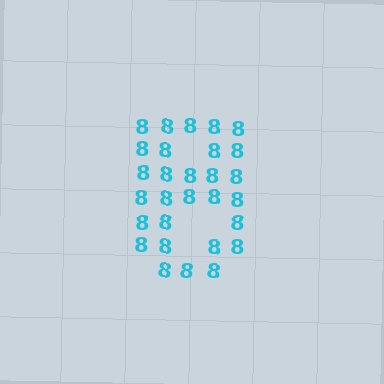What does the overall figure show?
The overall figure shows the digit 8.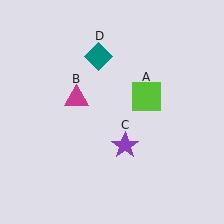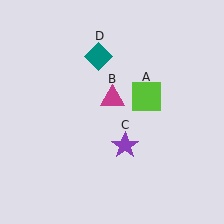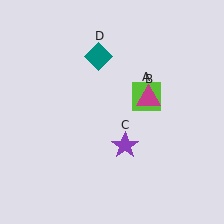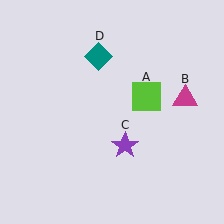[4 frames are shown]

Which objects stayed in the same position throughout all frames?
Lime square (object A) and purple star (object C) and teal diamond (object D) remained stationary.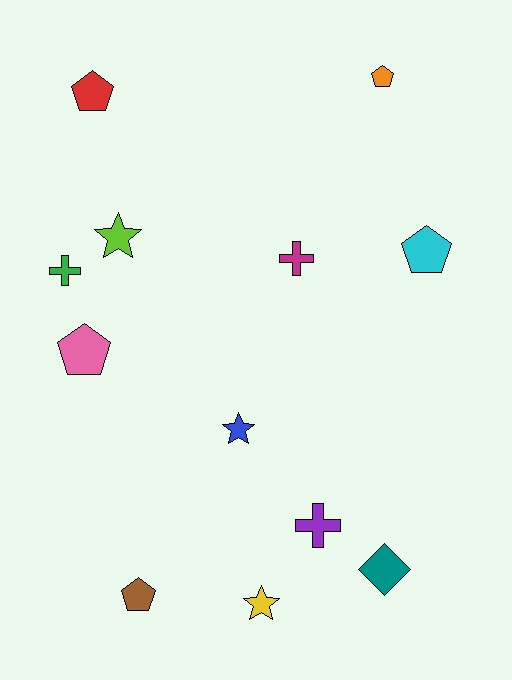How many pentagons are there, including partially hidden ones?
There are 5 pentagons.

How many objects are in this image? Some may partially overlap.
There are 12 objects.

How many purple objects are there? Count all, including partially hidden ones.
There is 1 purple object.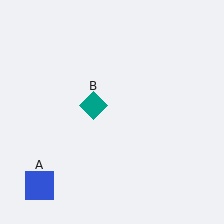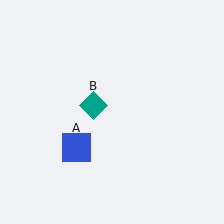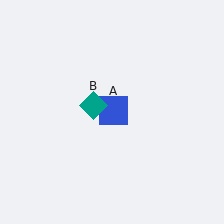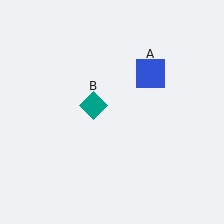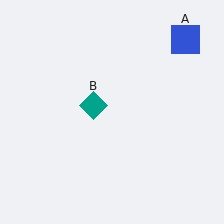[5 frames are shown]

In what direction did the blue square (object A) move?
The blue square (object A) moved up and to the right.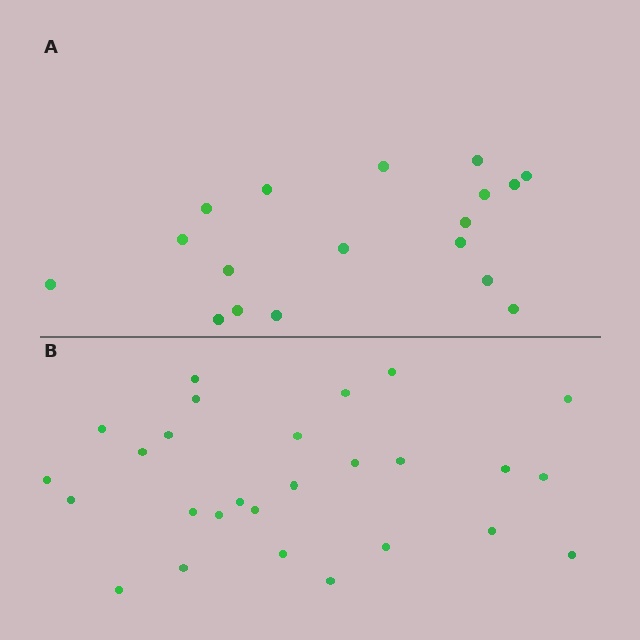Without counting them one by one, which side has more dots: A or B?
Region B (the bottom region) has more dots.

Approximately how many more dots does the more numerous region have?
Region B has roughly 8 or so more dots than region A.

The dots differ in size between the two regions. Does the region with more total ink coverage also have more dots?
No. Region A has more total ink coverage because its dots are larger, but region B actually contains more individual dots. Total area can be misleading — the number of items is what matters here.